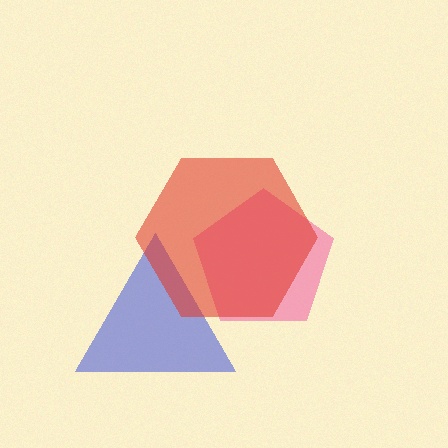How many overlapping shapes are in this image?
There are 3 overlapping shapes in the image.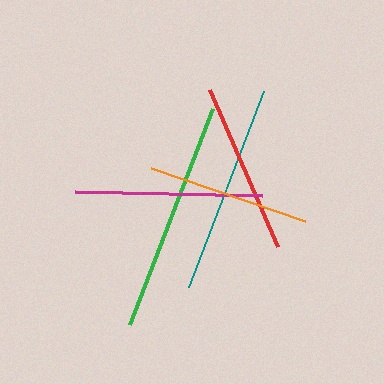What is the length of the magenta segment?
The magenta segment is approximately 187 pixels long.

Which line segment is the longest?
The green line is the longest at approximately 231 pixels.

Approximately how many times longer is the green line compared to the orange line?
The green line is approximately 1.4 times the length of the orange line.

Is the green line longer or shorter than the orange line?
The green line is longer than the orange line.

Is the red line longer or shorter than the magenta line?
The magenta line is longer than the red line.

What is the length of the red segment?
The red segment is approximately 171 pixels long.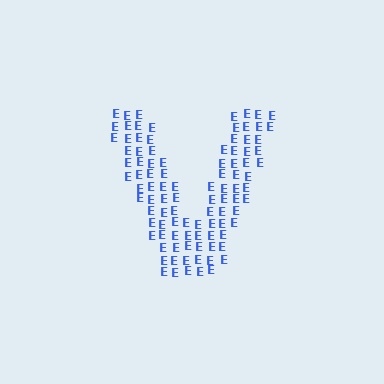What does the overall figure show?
The overall figure shows the letter V.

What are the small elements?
The small elements are letter E's.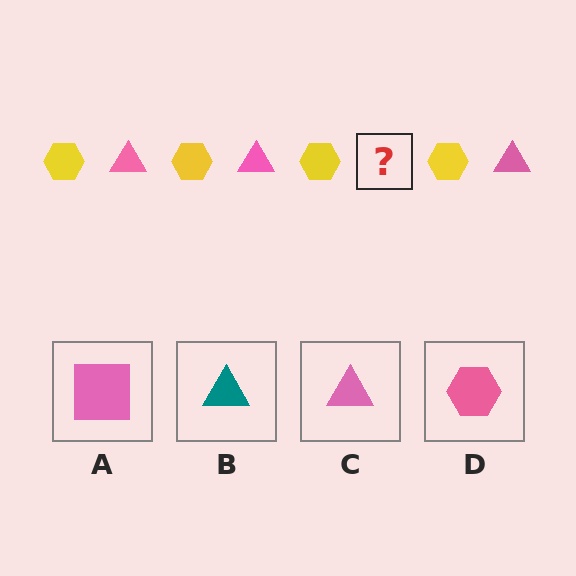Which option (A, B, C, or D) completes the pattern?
C.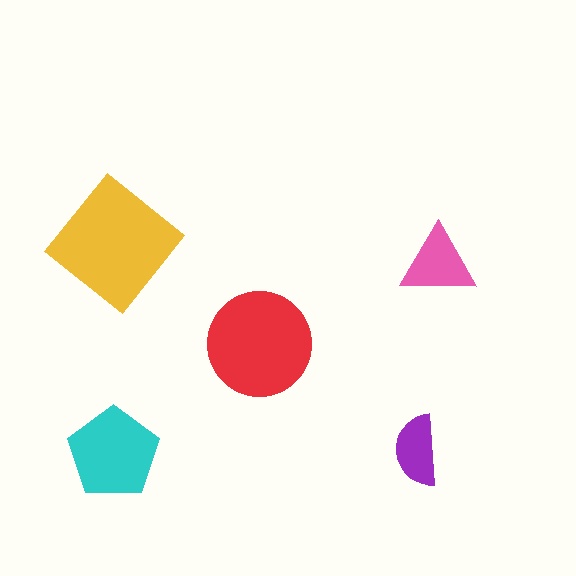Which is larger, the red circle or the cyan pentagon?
The red circle.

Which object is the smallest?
The purple semicircle.